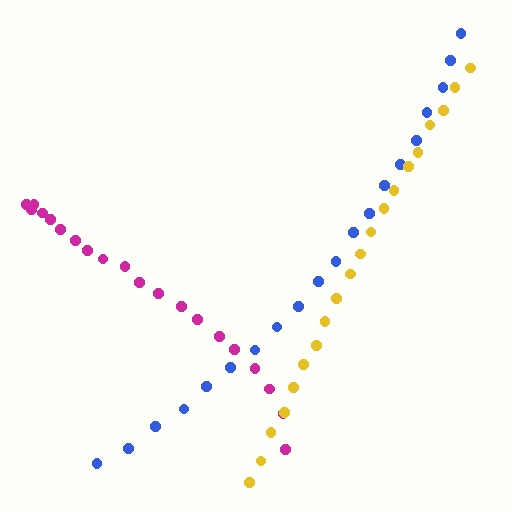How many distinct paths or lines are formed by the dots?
There are 3 distinct paths.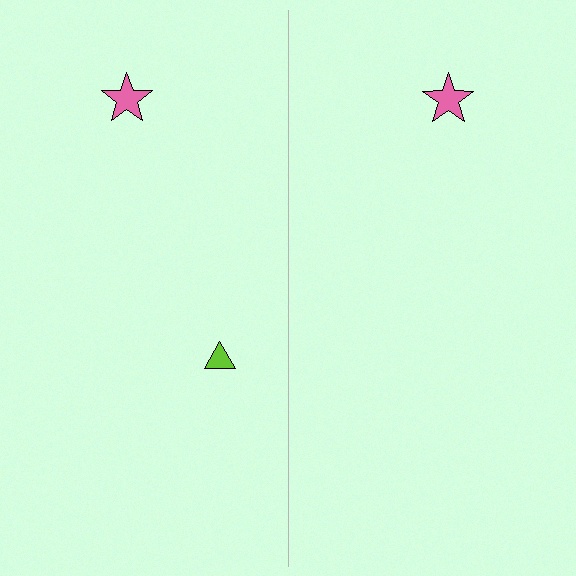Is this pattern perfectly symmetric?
No, the pattern is not perfectly symmetric. A lime triangle is missing from the right side.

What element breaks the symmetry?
A lime triangle is missing from the right side.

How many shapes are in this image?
There are 3 shapes in this image.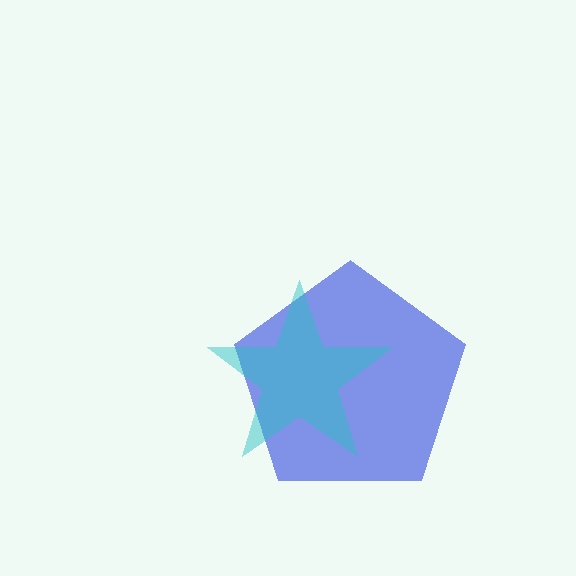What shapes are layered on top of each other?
The layered shapes are: a blue pentagon, a cyan star.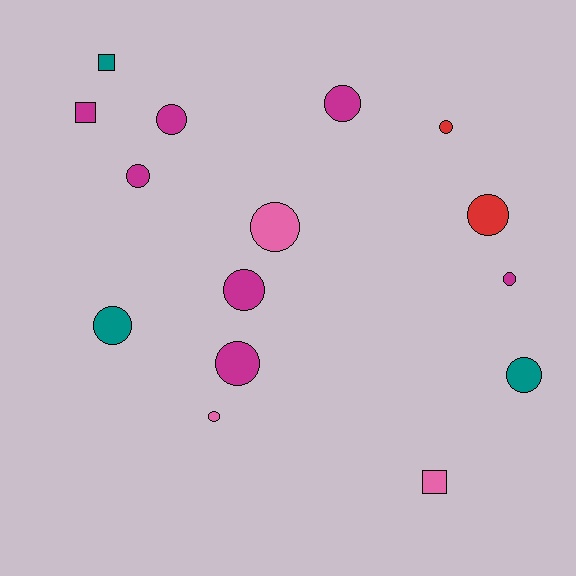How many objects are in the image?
There are 15 objects.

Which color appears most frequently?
Magenta, with 7 objects.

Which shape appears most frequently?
Circle, with 12 objects.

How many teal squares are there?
There is 1 teal square.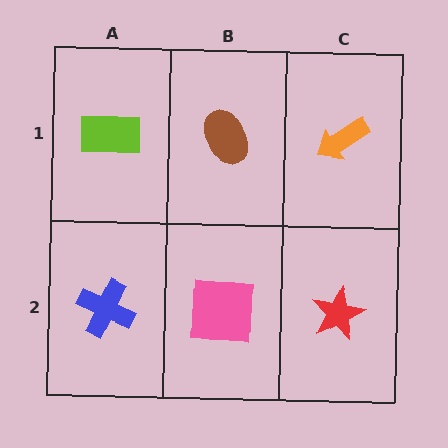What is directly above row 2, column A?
A lime rectangle.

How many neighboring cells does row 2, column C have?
2.